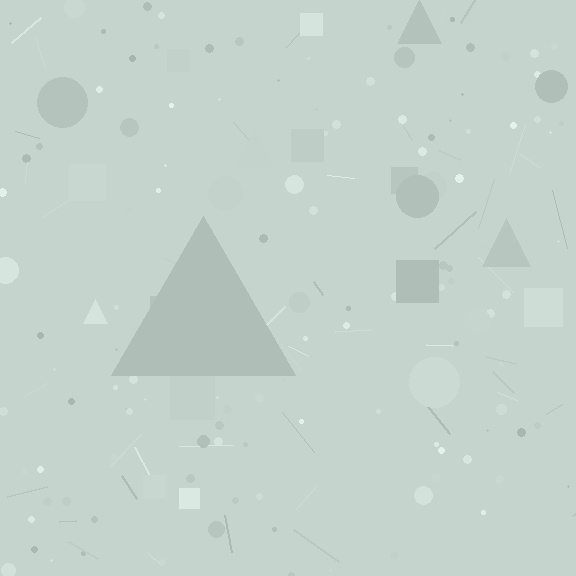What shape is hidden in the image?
A triangle is hidden in the image.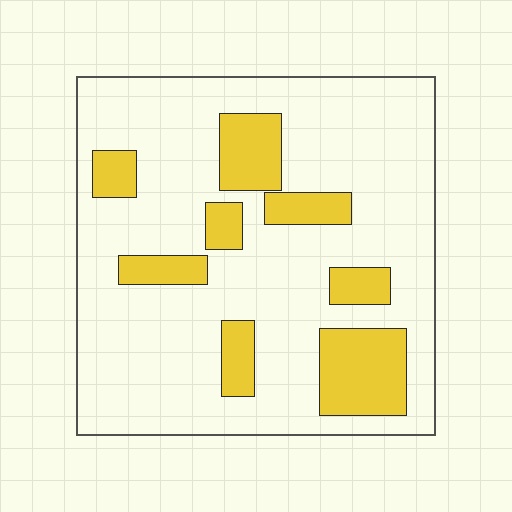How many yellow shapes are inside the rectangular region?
8.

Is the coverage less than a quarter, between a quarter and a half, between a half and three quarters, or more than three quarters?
Less than a quarter.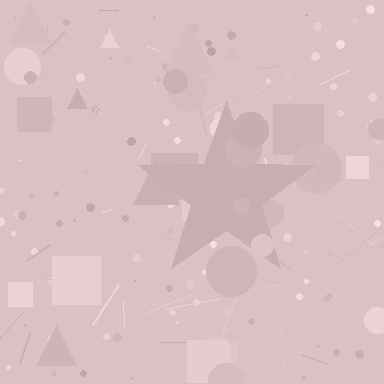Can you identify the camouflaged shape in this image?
The camouflaged shape is a star.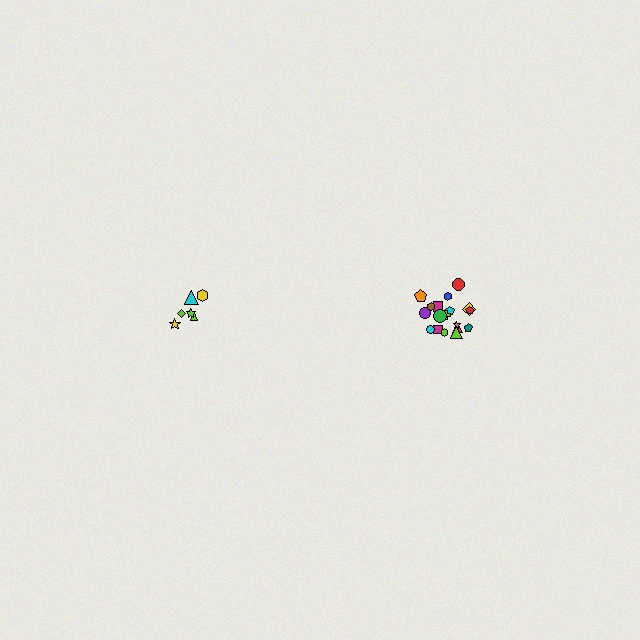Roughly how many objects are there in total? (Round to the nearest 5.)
Roughly 25 objects in total.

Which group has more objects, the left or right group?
The right group.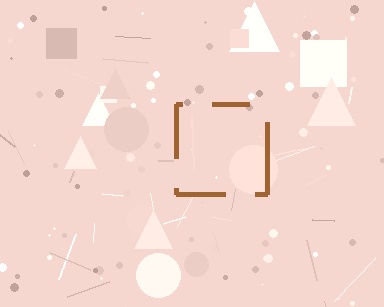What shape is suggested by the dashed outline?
The dashed outline suggests a square.